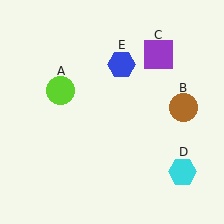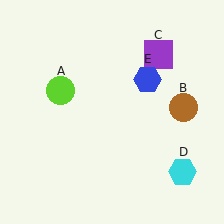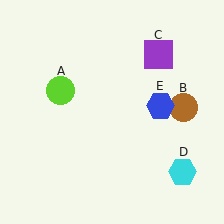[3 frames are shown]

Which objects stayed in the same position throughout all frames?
Lime circle (object A) and brown circle (object B) and purple square (object C) and cyan hexagon (object D) remained stationary.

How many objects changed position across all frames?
1 object changed position: blue hexagon (object E).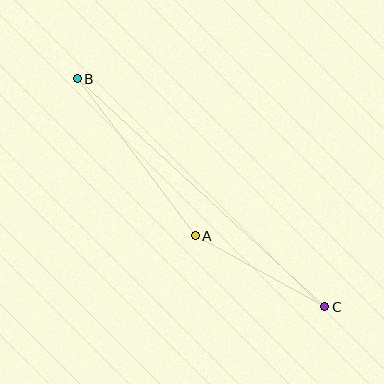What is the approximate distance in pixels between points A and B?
The distance between A and B is approximately 196 pixels.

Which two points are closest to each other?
Points A and C are closest to each other.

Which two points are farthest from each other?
Points B and C are farthest from each other.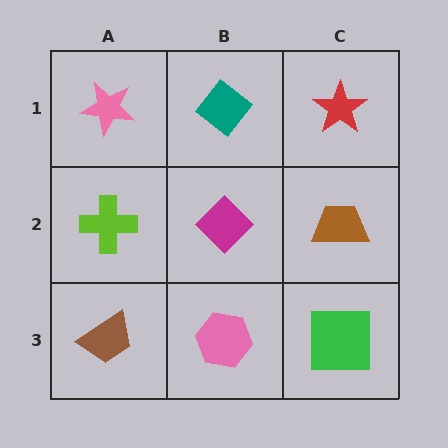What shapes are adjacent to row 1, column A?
A lime cross (row 2, column A), a teal diamond (row 1, column B).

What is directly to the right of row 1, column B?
A red star.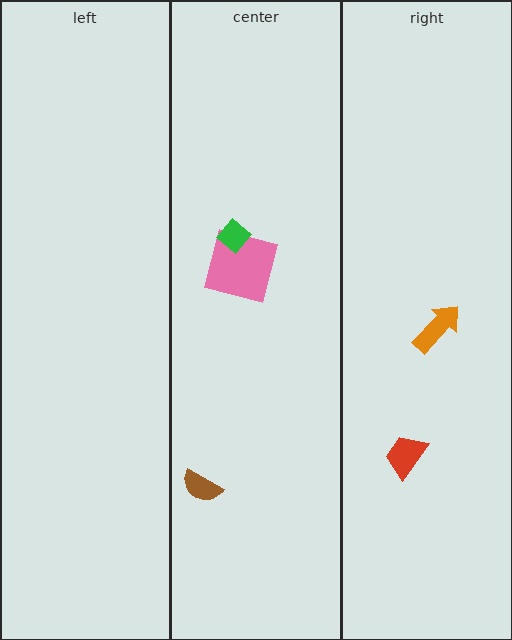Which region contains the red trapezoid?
The right region.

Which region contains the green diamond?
The center region.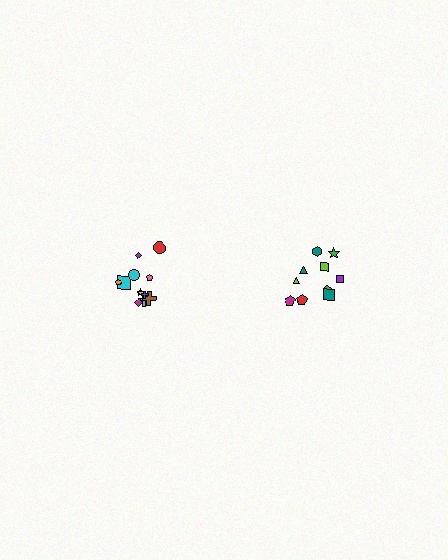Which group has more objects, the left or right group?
The left group.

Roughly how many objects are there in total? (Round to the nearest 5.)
Roughly 20 objects in total.